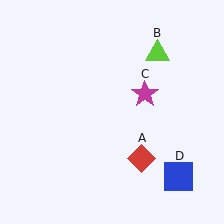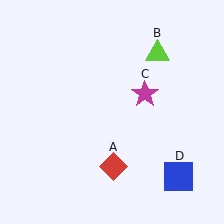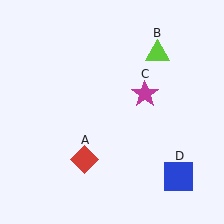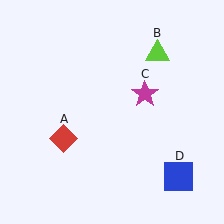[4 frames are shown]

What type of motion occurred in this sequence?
The red diamond (object A) rotated clockwise around the center of the scene.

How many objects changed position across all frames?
1 object changed position: red diamond (object A).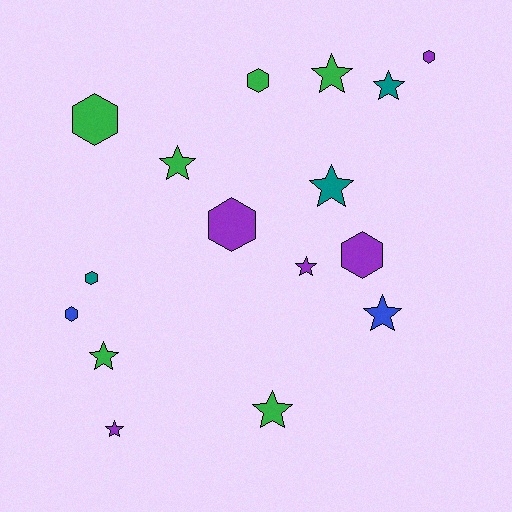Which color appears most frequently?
Green, with 6 objects.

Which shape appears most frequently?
Star, with 9 objects.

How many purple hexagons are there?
There are 3 purple hexagons.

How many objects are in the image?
There are 16 objects.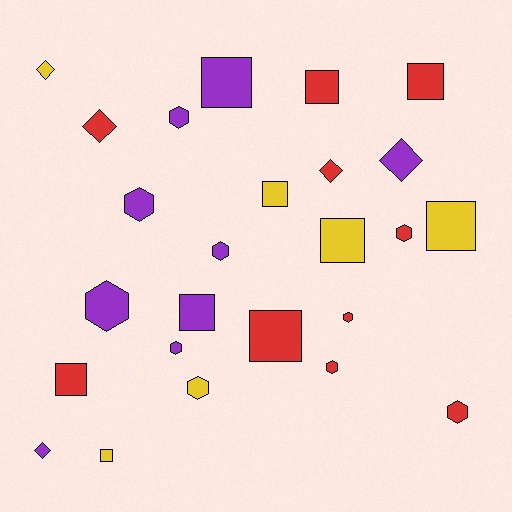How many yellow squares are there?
There are 4 yellow squares.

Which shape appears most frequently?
Hexagon, with 10 objects.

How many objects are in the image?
There are 25 objects.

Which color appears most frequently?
Red, with 10 objects.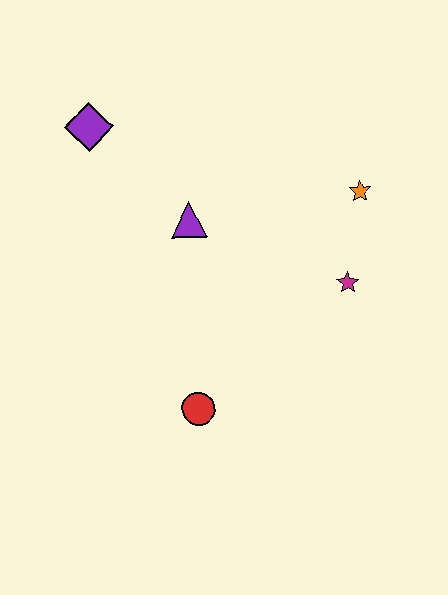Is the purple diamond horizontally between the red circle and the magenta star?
No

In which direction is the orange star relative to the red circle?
The orange star is above the red circle.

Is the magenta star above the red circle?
Yes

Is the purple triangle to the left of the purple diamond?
No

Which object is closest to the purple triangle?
The purple diamond is closest to the purple triangle.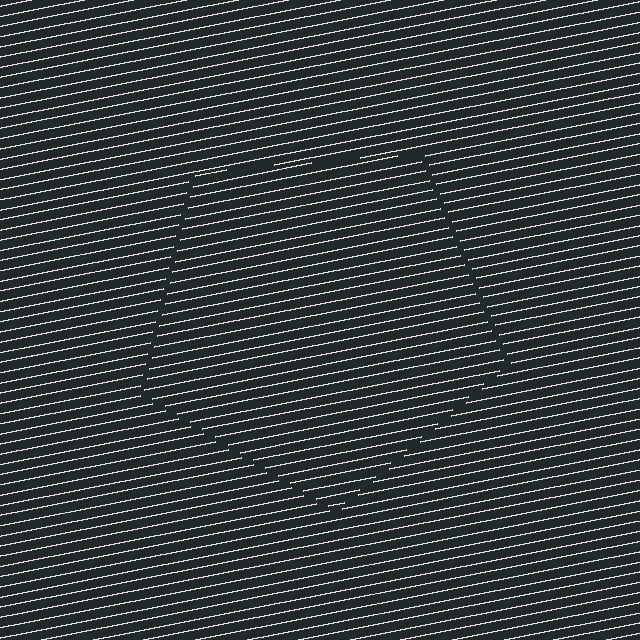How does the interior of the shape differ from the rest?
The interior of the shape contains the same grating, shifted by half a period — the contour is defined by the phase discontinuity where line-ends from the inner and outer gratings abut.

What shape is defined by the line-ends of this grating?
An illusory pentagon. The interior of the shape contains the same grating, shifted by half a period — the contour is defined by the phase discontinuity where line-ends from the inner and outer gratings abut.